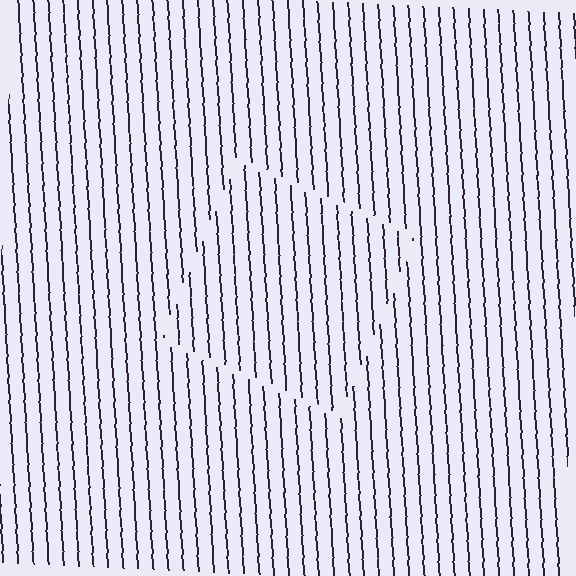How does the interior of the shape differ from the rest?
The interior of the shape contains the same grating, shifted by half a period — the contour is defined by the phase discontinuity where line-ends from the inner and outer gratings abut.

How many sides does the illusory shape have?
4 sides — the line-ends trace a square.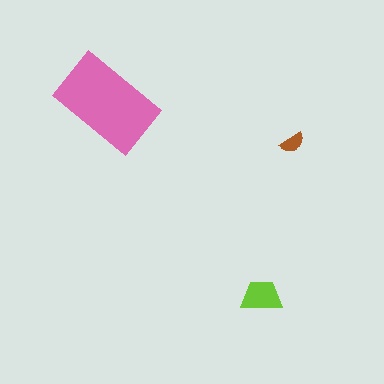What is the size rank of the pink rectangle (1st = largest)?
1st.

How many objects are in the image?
There are 3 objects in the image.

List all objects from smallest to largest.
The brown semicircle, the lime trapezoid, the pink rectangle.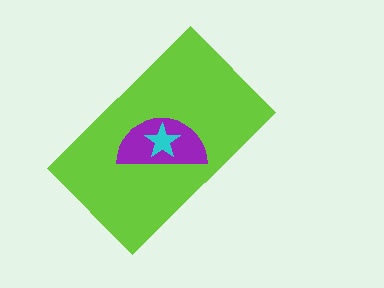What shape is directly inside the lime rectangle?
The purple semicircle.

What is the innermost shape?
The cyan star.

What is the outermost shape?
The lime rectangle.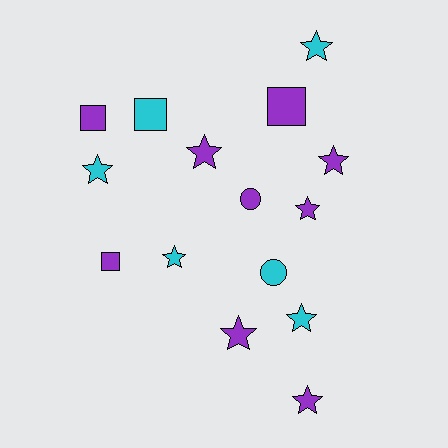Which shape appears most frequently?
Star, with 9 objects.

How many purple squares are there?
There are 3 purple squares.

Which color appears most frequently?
Purple, with 9 objects.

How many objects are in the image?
There are 15 objects.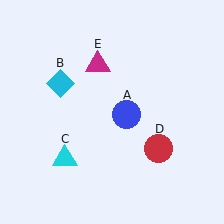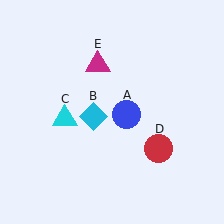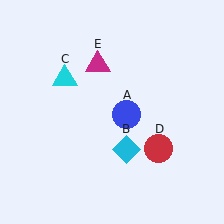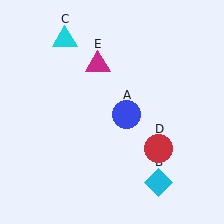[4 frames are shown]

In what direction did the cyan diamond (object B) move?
The cyan diamond (object B) moved down and to the right.